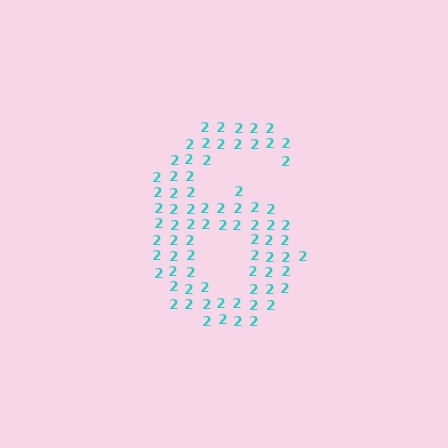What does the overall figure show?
The overall figure shows the digit 6.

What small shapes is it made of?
It is made of small digit 2's.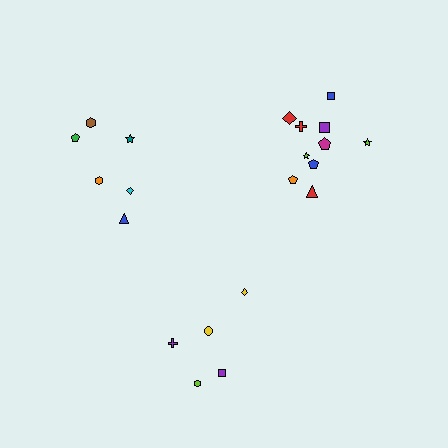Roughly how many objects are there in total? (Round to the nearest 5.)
Roughly 20 objects in total.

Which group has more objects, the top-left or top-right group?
The top-right group.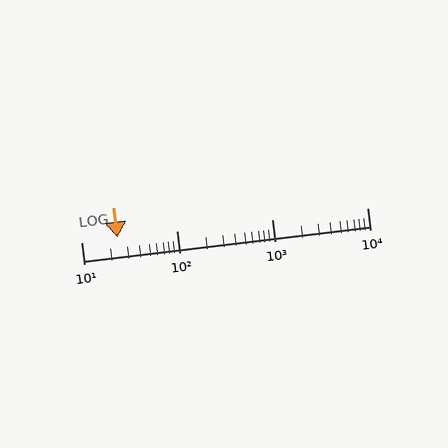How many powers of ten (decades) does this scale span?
The scale spans 3 decades, from 10 to 10000.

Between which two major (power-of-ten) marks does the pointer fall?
The pointer is between 10 and 100.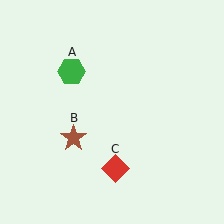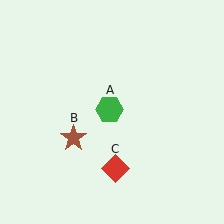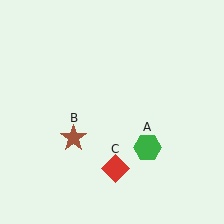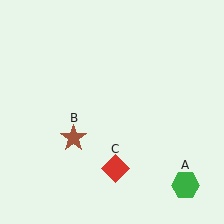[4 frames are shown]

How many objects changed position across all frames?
1 object changed position: green hexagon (object A).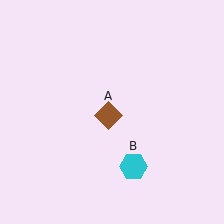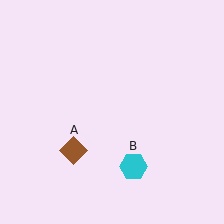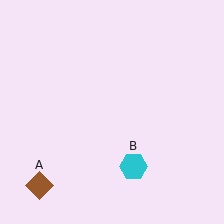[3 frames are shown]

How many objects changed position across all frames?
1 object changed position: brown diamond (object A).